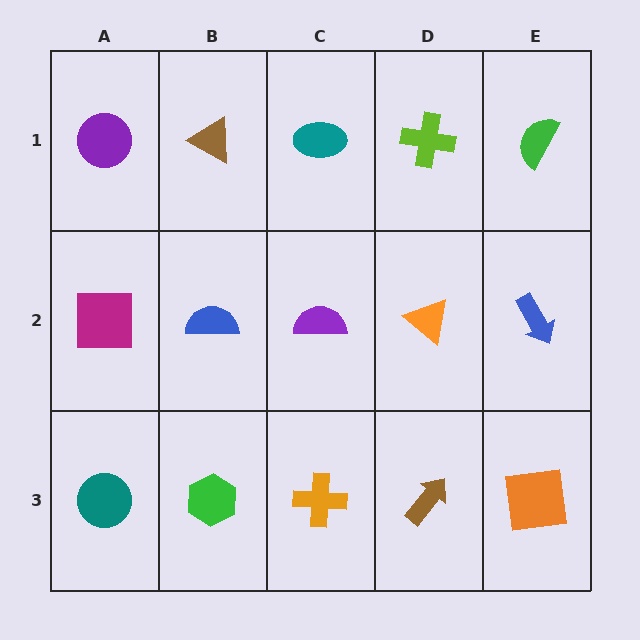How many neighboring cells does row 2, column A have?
3.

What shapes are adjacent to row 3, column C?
A purple semicircle (row 2, column C), a green hexagon (row 3, column B), a brown arrow (row 3, column D).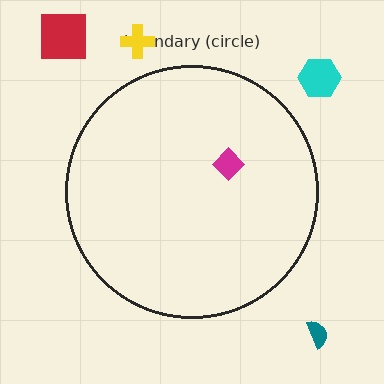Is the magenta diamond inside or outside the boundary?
Inside.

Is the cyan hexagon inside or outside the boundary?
Outside.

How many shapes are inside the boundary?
1 inside, 4 outside.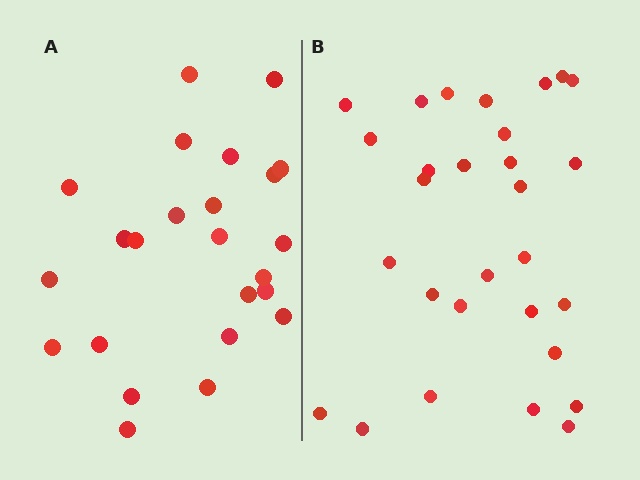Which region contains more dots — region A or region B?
Region B (the right region) has more dots.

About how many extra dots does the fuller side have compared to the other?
Region B has about 5 more dots than region A.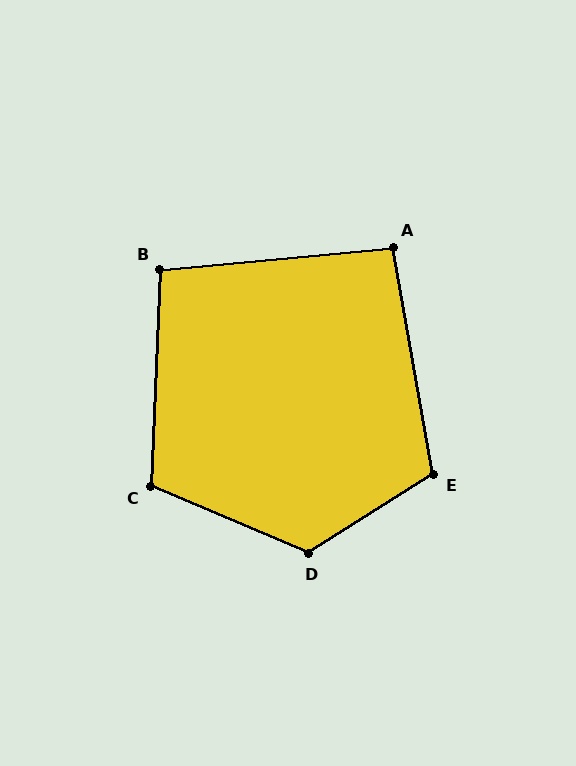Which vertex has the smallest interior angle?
A, at approximately 95 degrees.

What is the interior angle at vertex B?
Approximately 97 degrees (obtuse).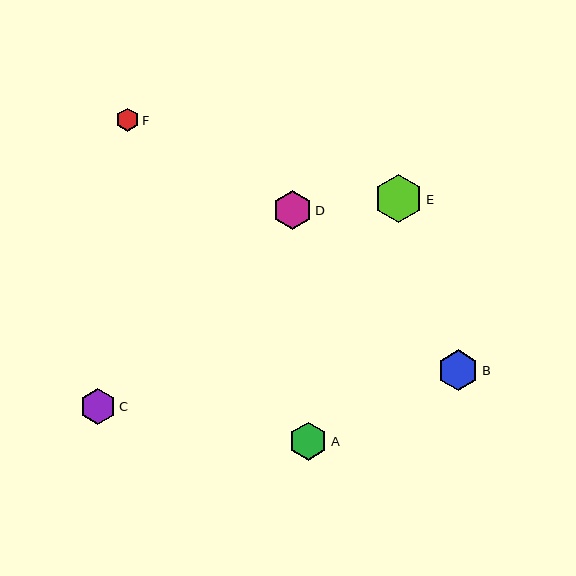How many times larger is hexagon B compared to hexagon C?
Hexagon B is approximately 1.1 times the size of hexagon C.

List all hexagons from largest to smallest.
From largest to smallest: E, B, D, A, C, F.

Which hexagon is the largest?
Hexagon E is the largest with a size of approximately 49 pixels.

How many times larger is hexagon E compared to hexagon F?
Hexagon E is approximately 2.1 times the size of hexagon F.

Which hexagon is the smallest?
Hexagon F is the smallest with a size of approximately 23 pixels.